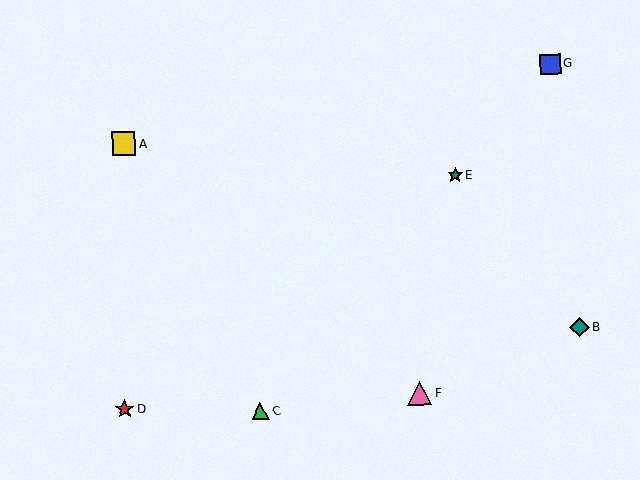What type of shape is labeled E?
Shape E is a teal star.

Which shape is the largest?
The pink triangle (labeled F) is the largest.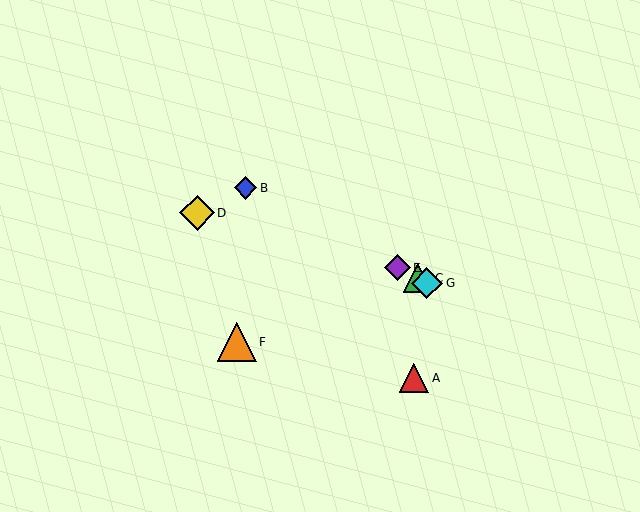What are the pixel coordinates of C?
Object C is at (418, 278).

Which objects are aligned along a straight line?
Objects B, C, E, G are aligned along a straight line.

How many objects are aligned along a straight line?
4 objects (B, C, E, G) are aligned along a straight line.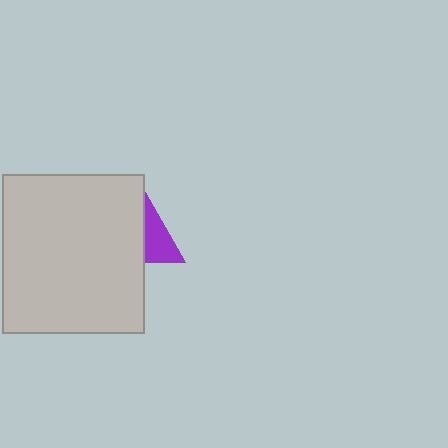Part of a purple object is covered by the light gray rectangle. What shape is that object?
It is a triangle.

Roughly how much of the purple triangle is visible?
A small part of it is visible (roughly 35%).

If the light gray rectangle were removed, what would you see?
You would see the complete purple triangle.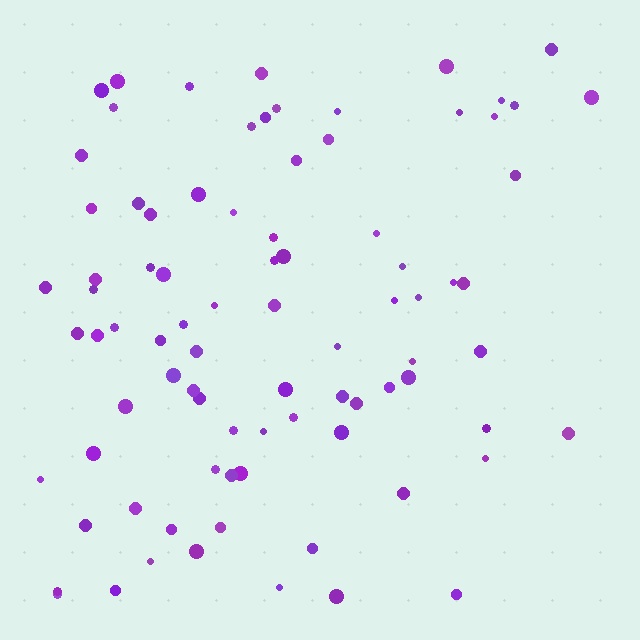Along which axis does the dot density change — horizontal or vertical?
Horizontal.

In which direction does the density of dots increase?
From right to left, with the left side densest.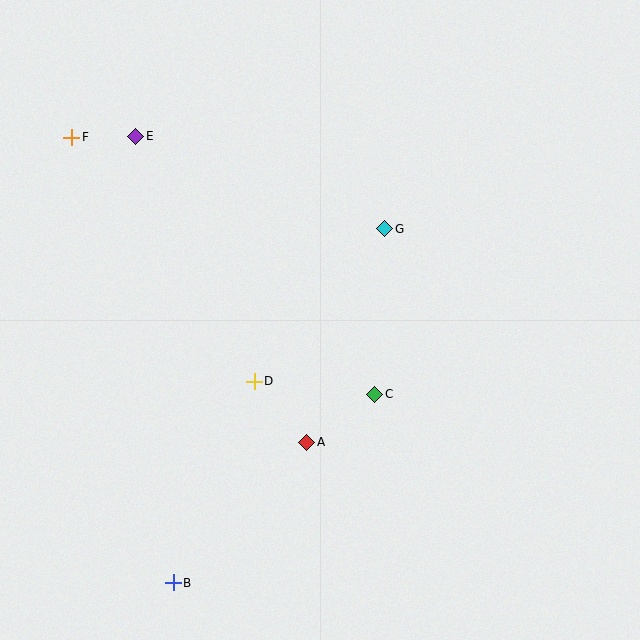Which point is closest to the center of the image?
Point D at (254, 381) is closest to the center.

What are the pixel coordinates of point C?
Point C is at (375, 394).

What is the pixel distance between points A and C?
The distance between A and C is 83 pixels.